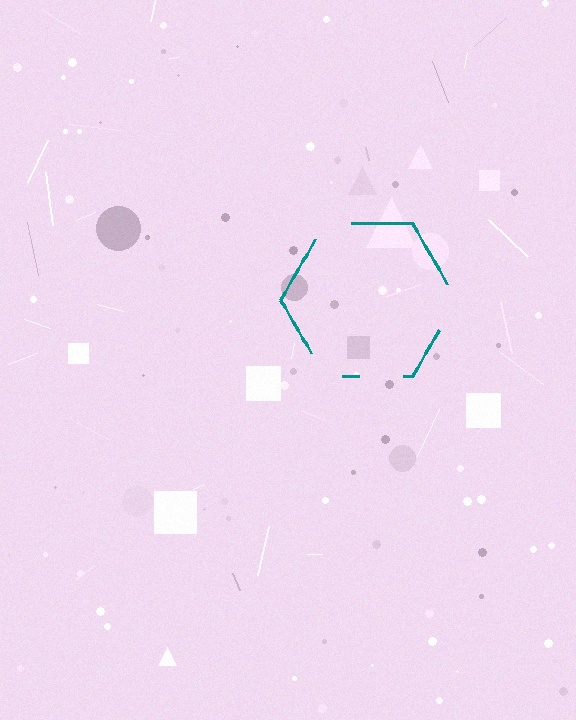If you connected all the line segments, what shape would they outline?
They would outline a hexagon.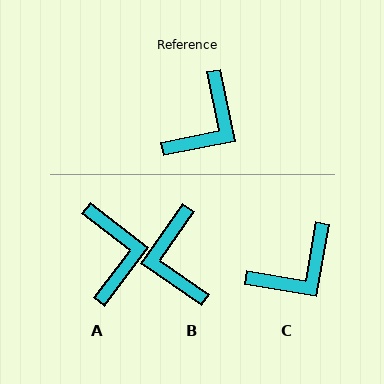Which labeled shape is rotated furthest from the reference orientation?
B, about 137 degrees away.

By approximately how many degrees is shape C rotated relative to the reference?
Approximately 21 degrees clockwise.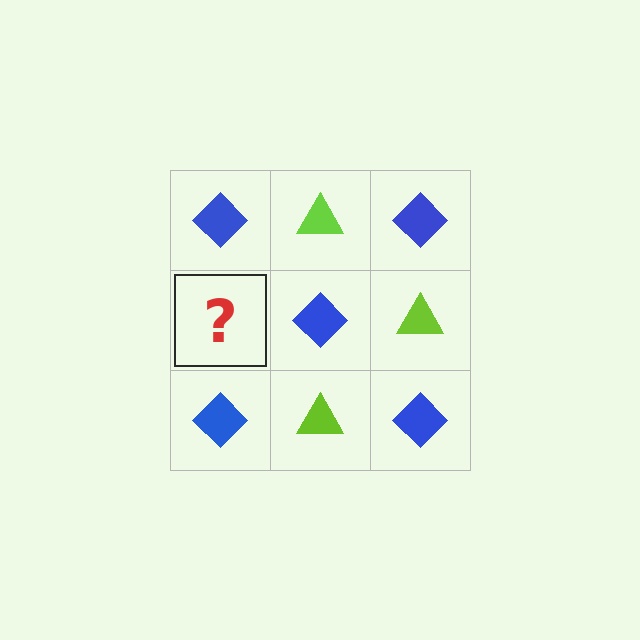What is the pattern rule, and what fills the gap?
The rule is that it alternates blue diamond and lime triangle in a checkerboard pattern. The gap should be filled with a lime triangle.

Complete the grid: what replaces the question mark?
The question mark should be replaced with a lime triangle.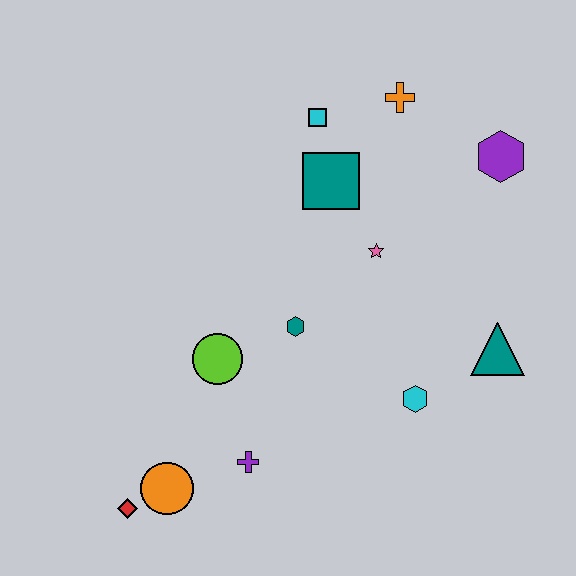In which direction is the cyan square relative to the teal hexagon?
The cyan square is above the teal hexagon.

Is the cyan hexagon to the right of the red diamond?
Yes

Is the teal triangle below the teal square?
Yes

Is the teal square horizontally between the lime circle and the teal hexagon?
No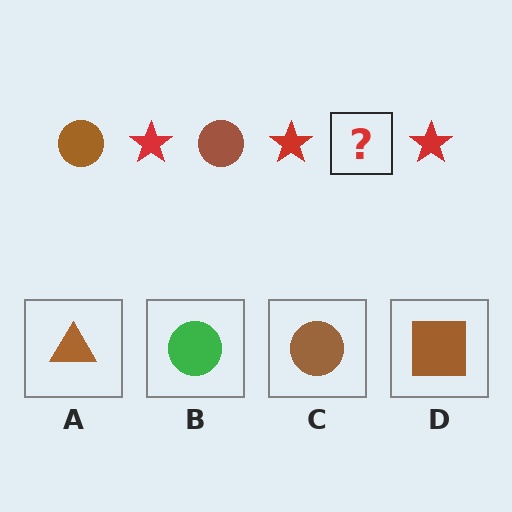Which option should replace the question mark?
Option C.